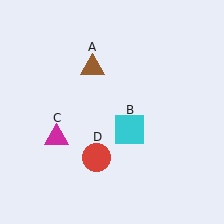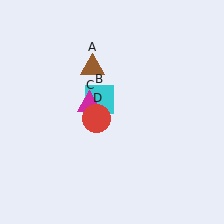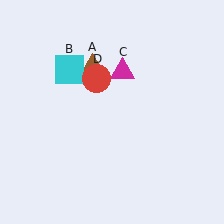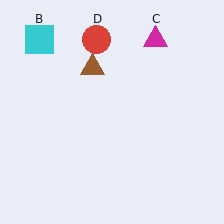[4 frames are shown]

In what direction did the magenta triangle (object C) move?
The magenta triangle (object C) moved up and to the right.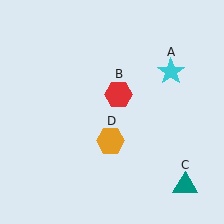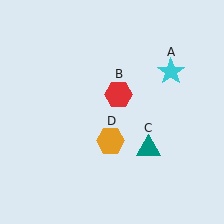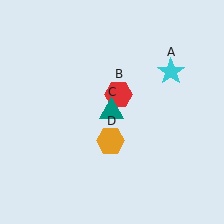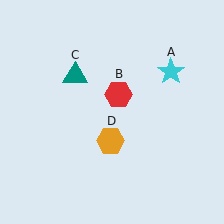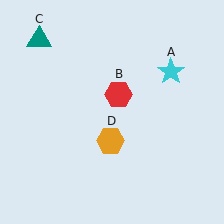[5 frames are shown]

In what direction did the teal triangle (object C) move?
The teal triangle (object C) moved up and to the left.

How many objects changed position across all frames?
1 object changed position: teal triangle (object C).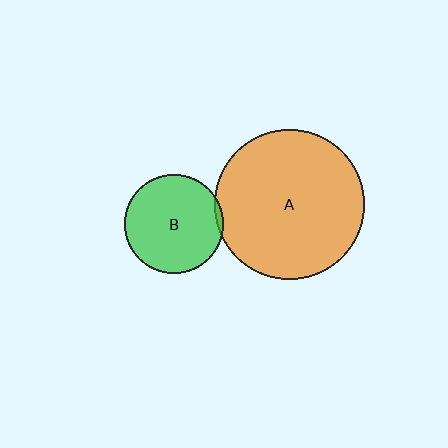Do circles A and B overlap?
Yes.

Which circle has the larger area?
Circle A (orange).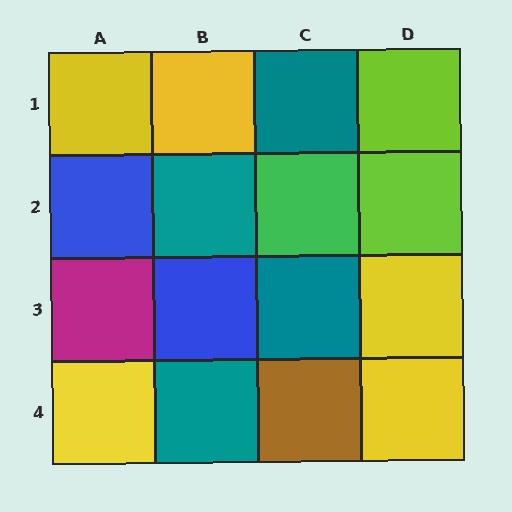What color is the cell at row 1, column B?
Yellow.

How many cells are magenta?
1 cell is magenta.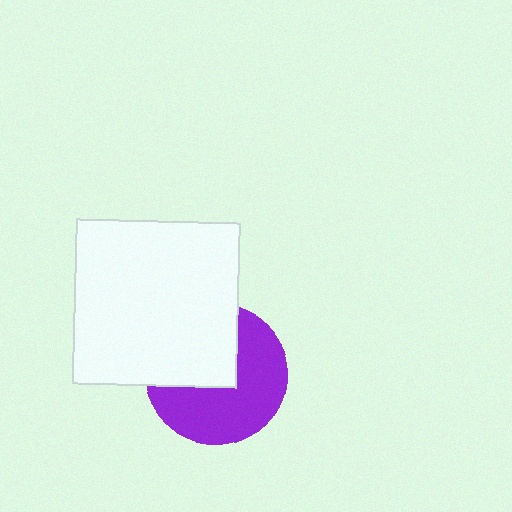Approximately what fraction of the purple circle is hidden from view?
Roughly 42% of the purple circle is hidden behind the white square.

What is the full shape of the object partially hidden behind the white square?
The partially hidden object is a purple circle.